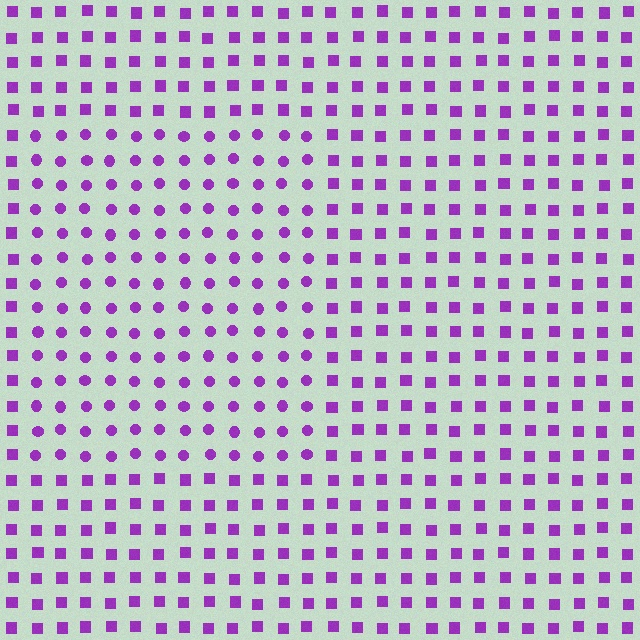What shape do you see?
I see a rectangle.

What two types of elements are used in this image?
The image uses circles inside the rectangle region and squares outside it.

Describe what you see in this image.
The image is filled with small purple elements arranged in a uniform grid. A rectangle-shaped region contains circles, while the surrounding area contains squares. The boundary is defined purely by the change in element shape.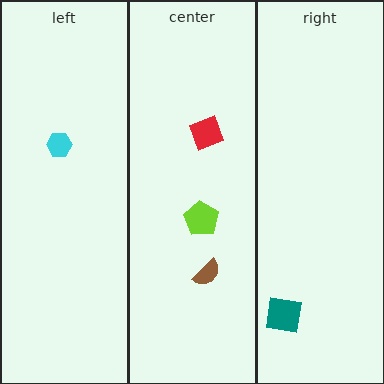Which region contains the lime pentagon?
The center region.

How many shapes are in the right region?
1.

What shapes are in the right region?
The teal square.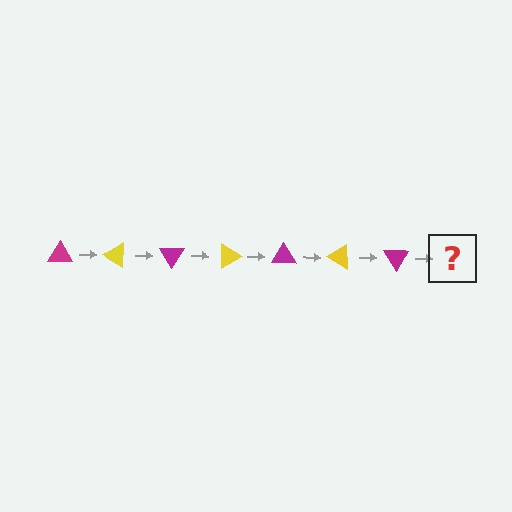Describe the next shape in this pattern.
It should be a yellow triangle, rotated 210 degrees from the start.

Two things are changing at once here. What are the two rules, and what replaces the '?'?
The two rules are that it rotates 30 degrees each step and the color cycles through magenta and yellow. The '?' should be a yellow triangle, rotated 210 degrees from the start.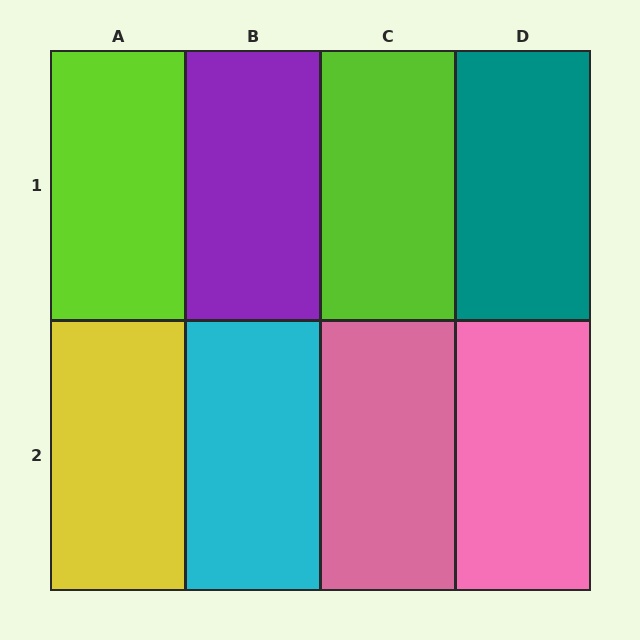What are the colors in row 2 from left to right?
Yellow, cyan, pink, pink.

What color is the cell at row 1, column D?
Teal.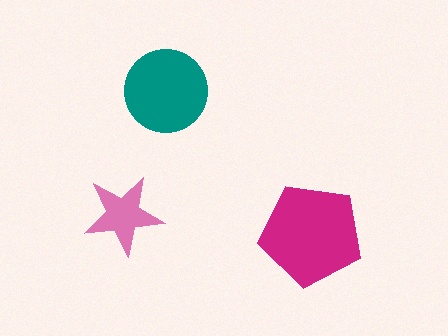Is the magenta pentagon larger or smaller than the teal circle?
Larger.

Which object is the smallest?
The pink star.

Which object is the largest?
The magenta pentagon.